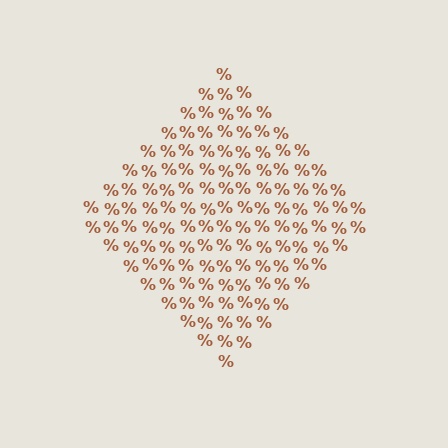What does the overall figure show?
The overall figure shows a diamond.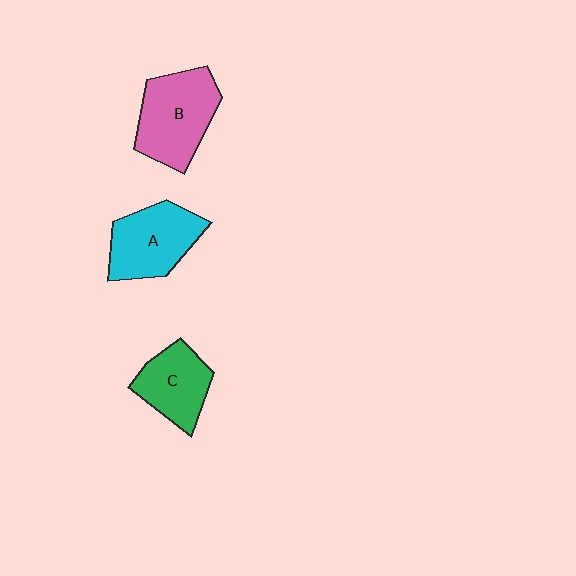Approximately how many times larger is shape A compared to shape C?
Approximately 1.2 times.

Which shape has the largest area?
Shape B (pink).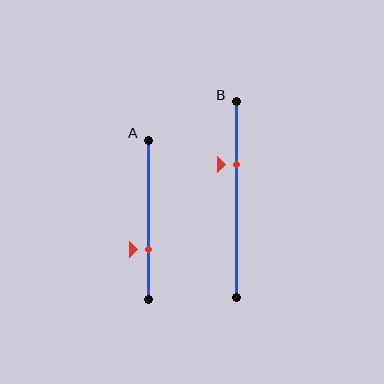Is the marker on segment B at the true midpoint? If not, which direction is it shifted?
No, the marker on segment B is shifted upward by about 18% of the segment length.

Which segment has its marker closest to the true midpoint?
Segment B has its marker closest to the true midpoint.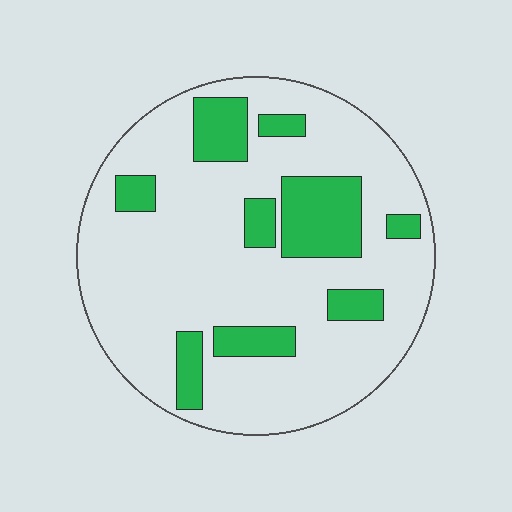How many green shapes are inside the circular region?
9.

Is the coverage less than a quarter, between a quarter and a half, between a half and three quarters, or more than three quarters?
Less than a quarter.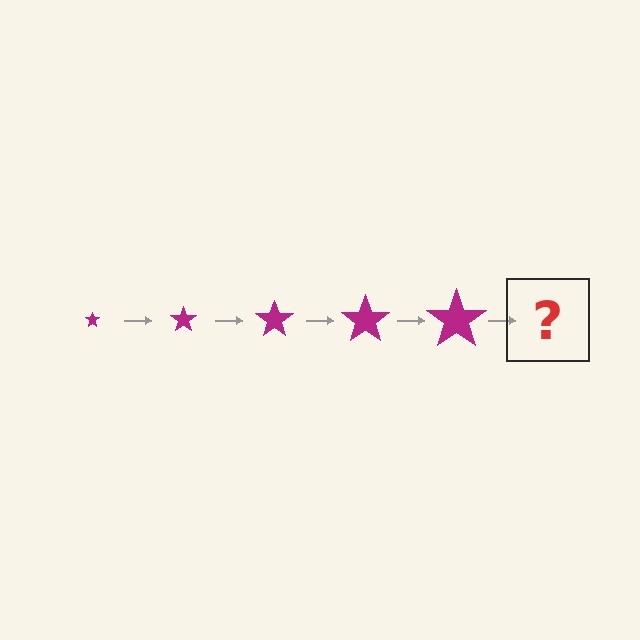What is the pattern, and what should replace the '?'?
The pattern is that the star gets progressively larger each step. The '?' should be a magenta star, larger than the previous one.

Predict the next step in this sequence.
The next step is a magenta star, larger than the previous one.